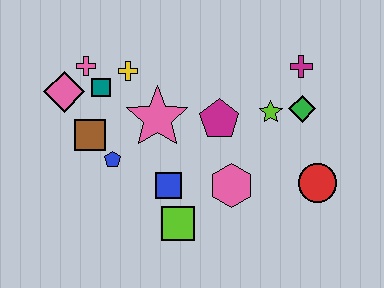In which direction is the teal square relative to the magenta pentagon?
The teal square is to the left of the magenta pentagon.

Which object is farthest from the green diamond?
The pink diamond is farthest from the green diamond.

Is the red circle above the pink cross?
No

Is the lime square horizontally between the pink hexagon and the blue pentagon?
Yes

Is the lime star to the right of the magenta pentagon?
Yes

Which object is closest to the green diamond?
The lime star is closest to the green diamond.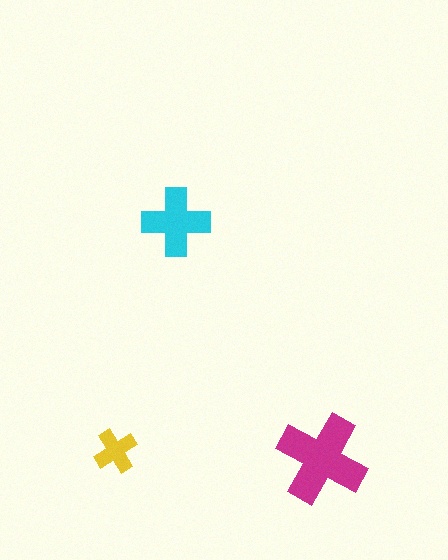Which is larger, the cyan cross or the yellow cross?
The cyan one.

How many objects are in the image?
There are 3 objects in the image.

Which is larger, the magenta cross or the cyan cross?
The magenta one.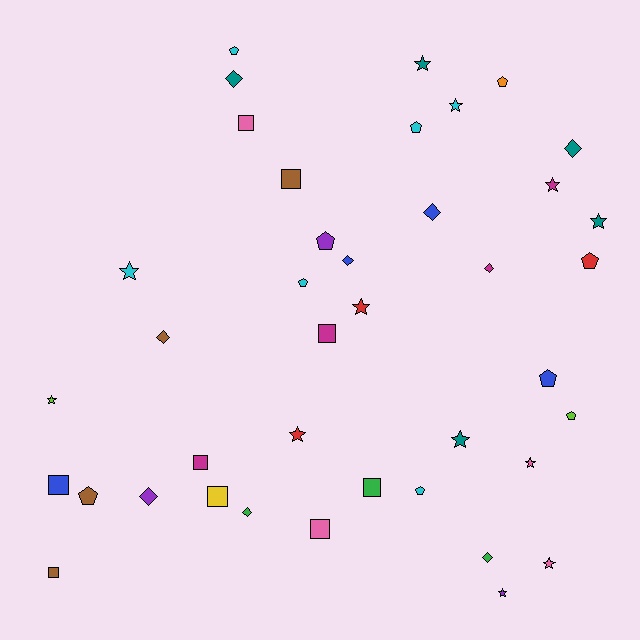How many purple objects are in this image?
There are 3 purple objects.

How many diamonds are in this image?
There are 9 diamonds.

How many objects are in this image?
There are 40 objects.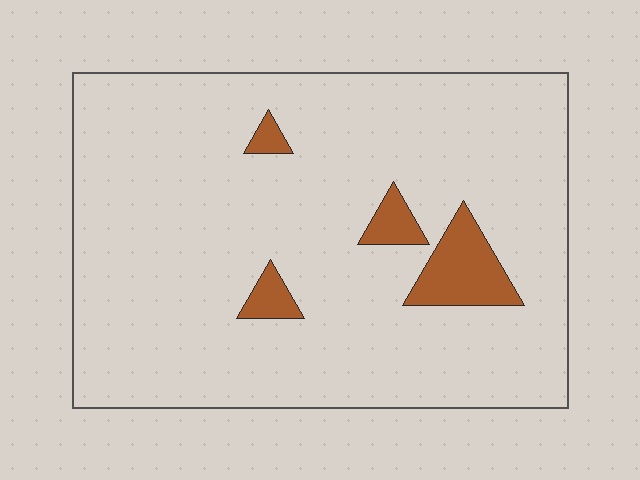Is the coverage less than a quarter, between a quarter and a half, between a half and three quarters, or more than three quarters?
Less than a quarter.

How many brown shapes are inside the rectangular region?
4.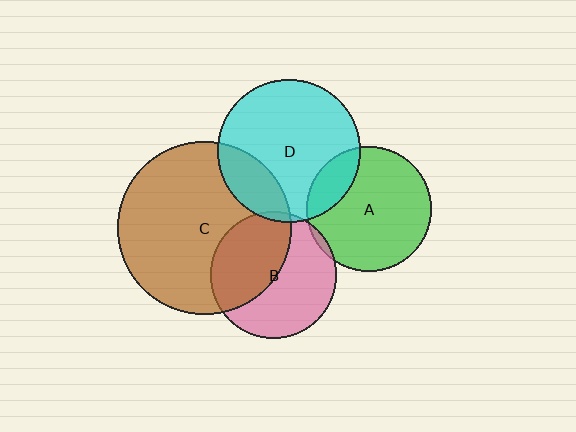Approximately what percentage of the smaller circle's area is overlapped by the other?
Approximately 20%.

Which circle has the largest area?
Circle C (brown).